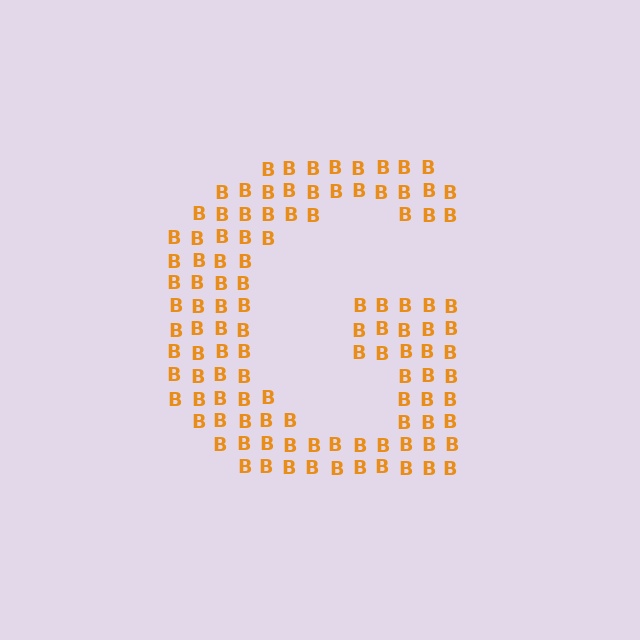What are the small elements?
The small elements are letter B's.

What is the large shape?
The large shape is the letter G.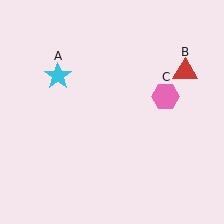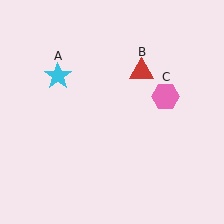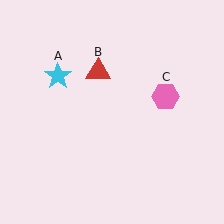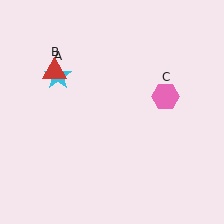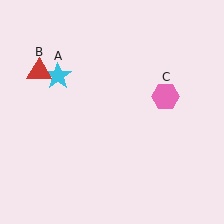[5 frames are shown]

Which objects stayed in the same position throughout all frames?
Cyan star (object A) and pink hexagon (object C) remained stationary.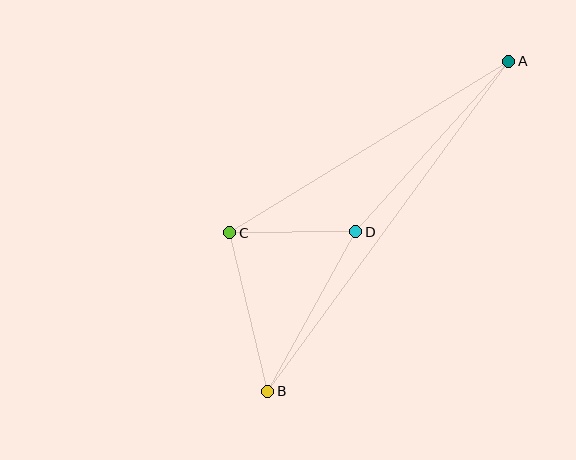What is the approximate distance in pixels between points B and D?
The distance between B and D is approximately 182 pixels.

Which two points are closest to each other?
Points C and D are closest to each other.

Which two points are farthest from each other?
Points A and B are farthest from each other.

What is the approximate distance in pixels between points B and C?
The distance between B and C is approximately 163 pixels.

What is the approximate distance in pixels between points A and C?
The distance between A and C is approximately 328 pixels.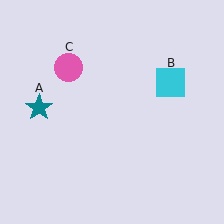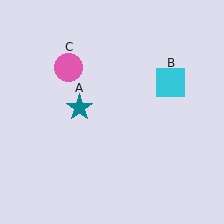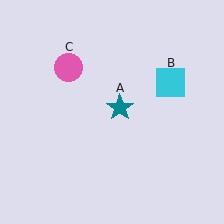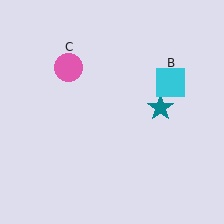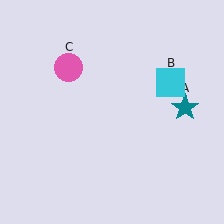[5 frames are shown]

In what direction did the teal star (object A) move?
The teal star (object A) moved right.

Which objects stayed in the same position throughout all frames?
Cyan square (object B) and pink circle (object C) remained stationary.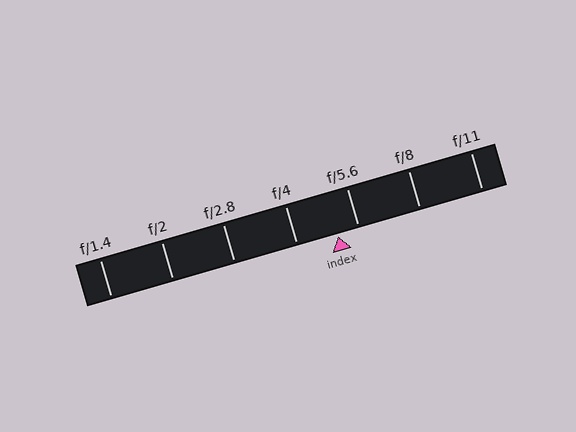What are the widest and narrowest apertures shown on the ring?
The widest aperture shown is f/1.4 and the narrowest is f/11.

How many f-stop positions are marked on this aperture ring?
There are 7 f-stop positions marked.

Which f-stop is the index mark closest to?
The index mark is closest to f/5.6.